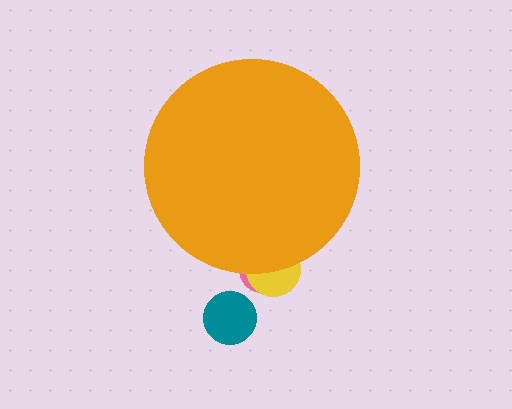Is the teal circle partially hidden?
No, the teal circle is fully visible.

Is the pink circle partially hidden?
Yes, the pink circle is partially hidden behind the orange circle.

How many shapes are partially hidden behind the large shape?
2 shapes are partially hidden.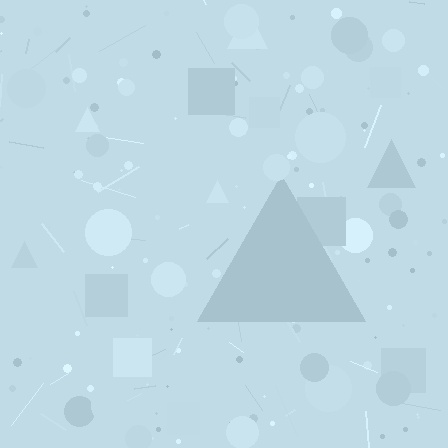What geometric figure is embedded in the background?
A triangle is embedded in the background.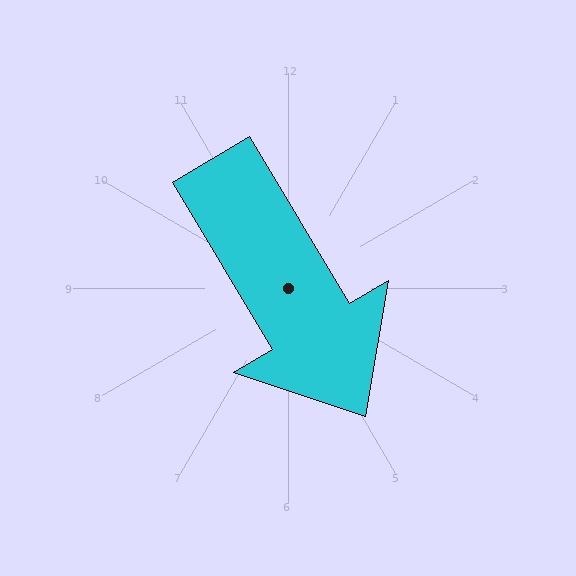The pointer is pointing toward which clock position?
Roughly 5 o'clock.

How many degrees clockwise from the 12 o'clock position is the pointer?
Approximately 149 degrees.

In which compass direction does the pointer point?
Southeast.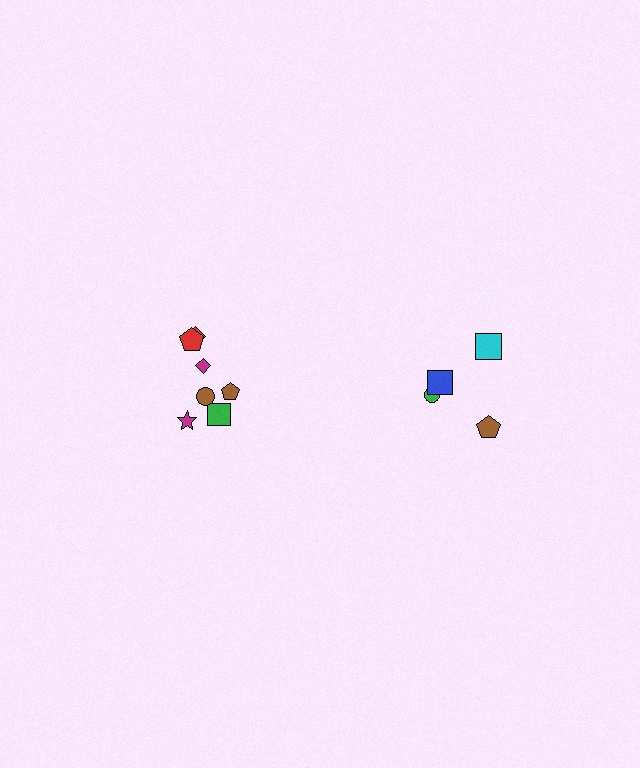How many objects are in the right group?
There are 4 objects.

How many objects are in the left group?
There are 7 objects.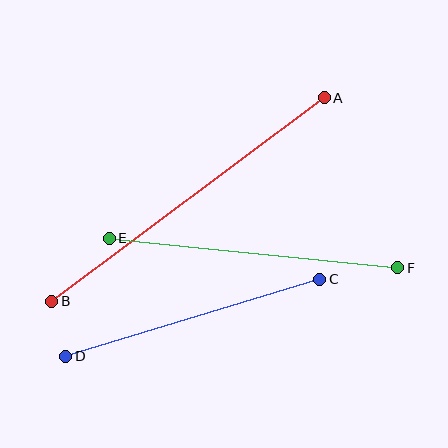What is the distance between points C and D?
The distance is approximately 265 pixels.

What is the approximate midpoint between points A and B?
The midpoint is at approximately (188, 200) pixels.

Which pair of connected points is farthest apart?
Points A and B are farthest apart.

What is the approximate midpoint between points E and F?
The midpoint is at approximately (254, 253) pixels.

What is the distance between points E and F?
The distance is approximately 290 pixels.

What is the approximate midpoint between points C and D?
The midpoint is at approximately (193, 318) pixels.